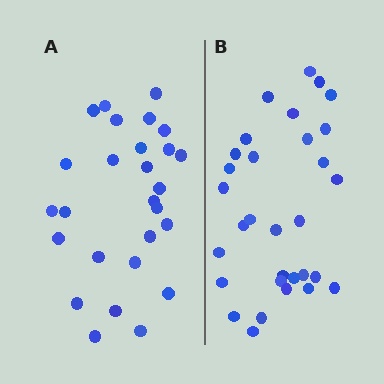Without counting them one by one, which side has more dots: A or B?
Region B (the right region) has more dots.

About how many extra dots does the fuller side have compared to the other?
Region B has about 4 more dots than region A.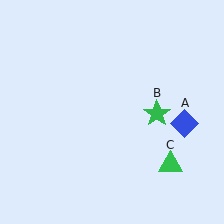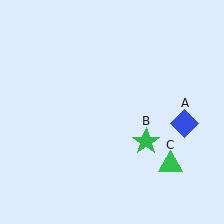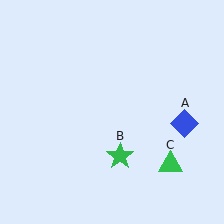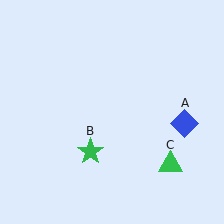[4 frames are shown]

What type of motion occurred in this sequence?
The green star (object B) rotated clockwise around the center of the scene.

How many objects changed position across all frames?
1 object changed position: green star (object B).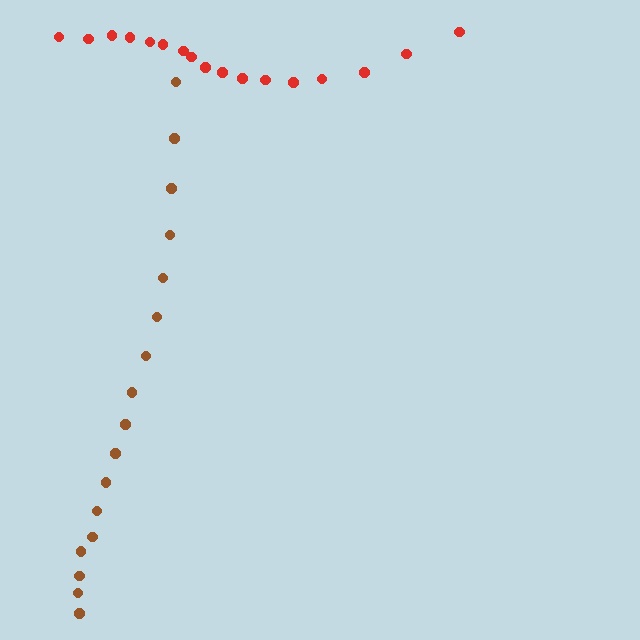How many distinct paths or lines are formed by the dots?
There are 2 distinct paths.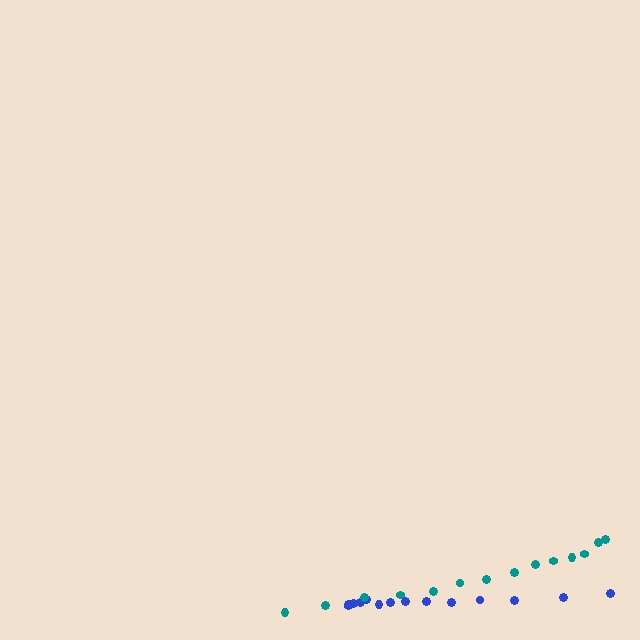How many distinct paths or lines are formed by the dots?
There are 2 distinct paths.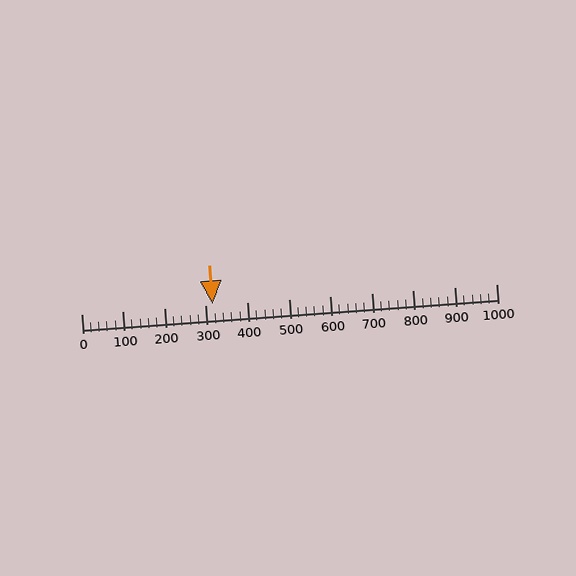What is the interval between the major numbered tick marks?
The major tick marks are spaced 100 units apart.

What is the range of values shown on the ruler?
The ruler shows values from 0 to 1000.